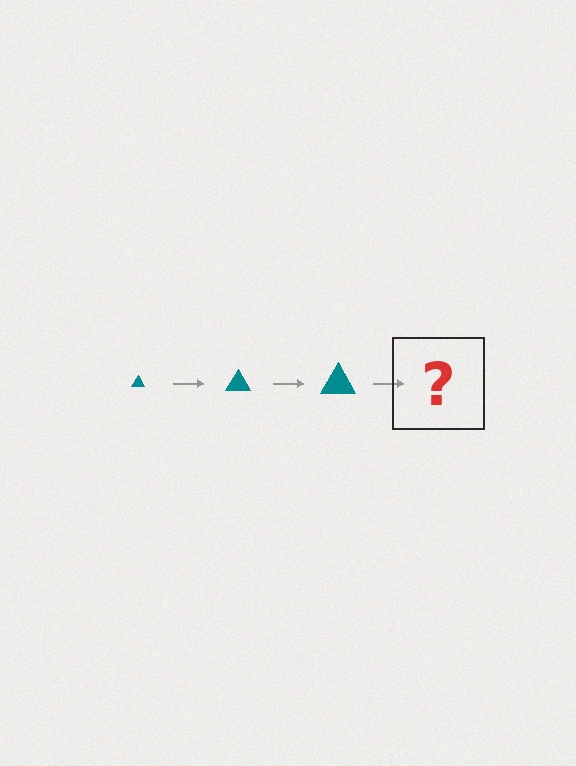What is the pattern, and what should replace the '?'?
The pattern is that the triangle gets progressively larger each step. The '?' should be a teal triangle, larger than the previous one.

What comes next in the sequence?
The next element should be a teal triangle, larger than the previous one.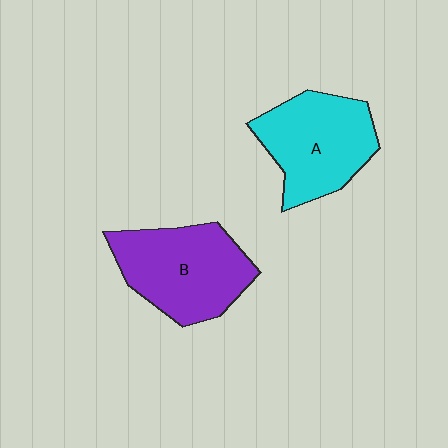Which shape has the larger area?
Shape B (purple).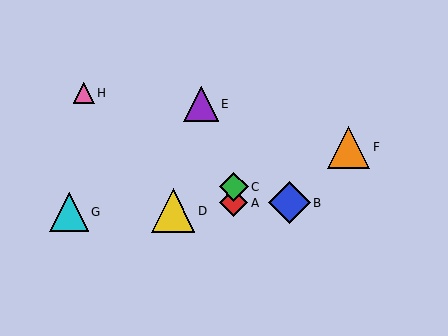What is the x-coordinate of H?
Object H is at x≈84.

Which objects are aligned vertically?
Objects A, C are aligned vertically.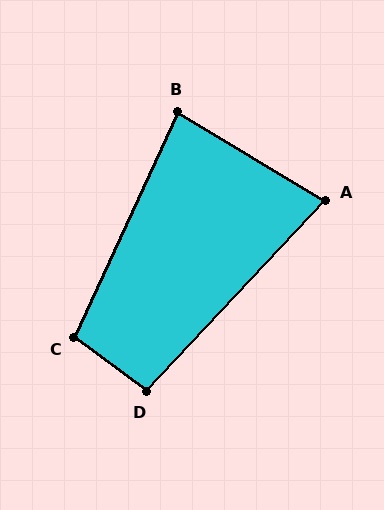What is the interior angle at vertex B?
Approximately 84 degrees (acute).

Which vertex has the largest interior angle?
C, at approximately 102 degrees.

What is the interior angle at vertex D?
Approximately 96 degrees (obtuse).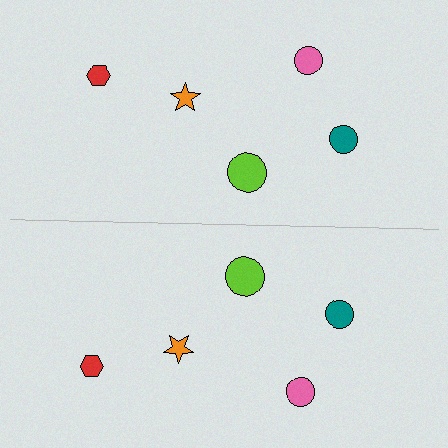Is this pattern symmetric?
Yes, this pattern has bilateral (reflection) symmetry.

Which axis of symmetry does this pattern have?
The pattern has a horizontal axis of symmetry running through the center of the image.